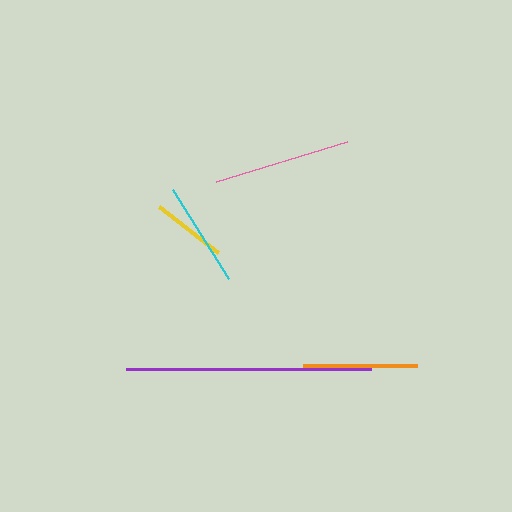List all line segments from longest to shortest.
From longest to shortest: purple, pink, orange, cyan, yellow.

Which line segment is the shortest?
The yellow line is the shortest at approximately 75 pixels.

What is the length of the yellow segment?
The yellow segment is approximately 75 pixels long.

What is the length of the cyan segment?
The cyan segment is approximately 106 pixels long.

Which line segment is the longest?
The purple line is the longest at approximately 245 pixels.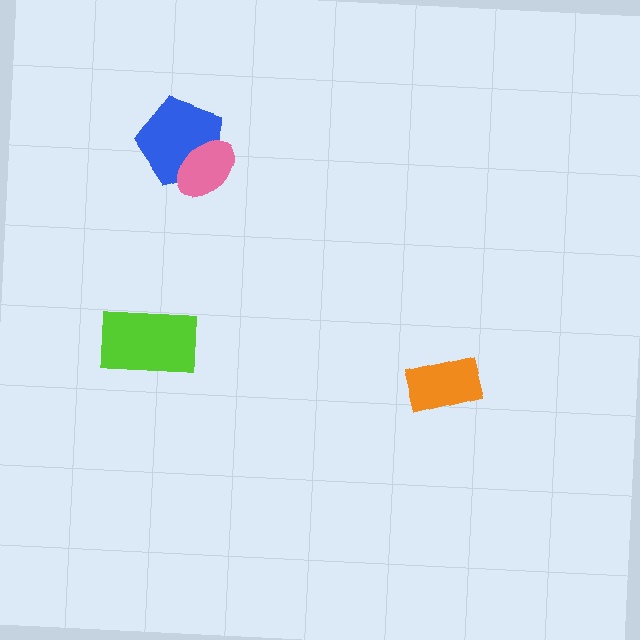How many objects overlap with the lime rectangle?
0 objects overlap with the lime rectangle.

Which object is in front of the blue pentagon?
The pink ellipse is in front of the blue pentagon.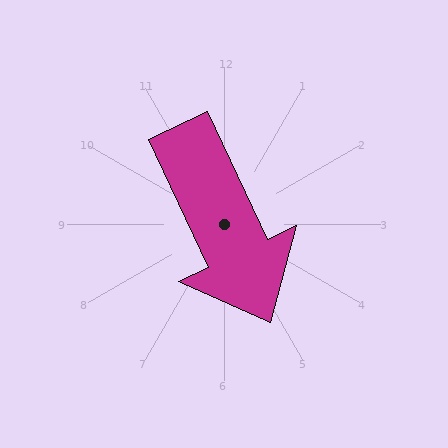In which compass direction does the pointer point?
Southeast.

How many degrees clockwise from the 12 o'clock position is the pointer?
Approximately 155 degrees.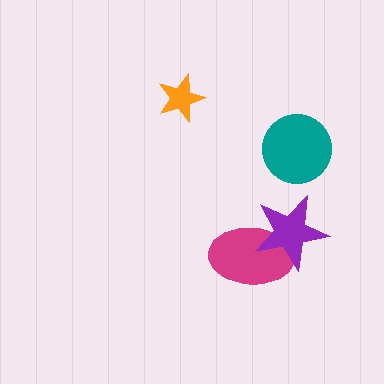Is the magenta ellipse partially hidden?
Yes, it is partially covered by another shape.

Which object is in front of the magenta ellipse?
The purple star is in front of the magenta ellipse.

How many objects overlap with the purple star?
1 object overlaps with the purple star.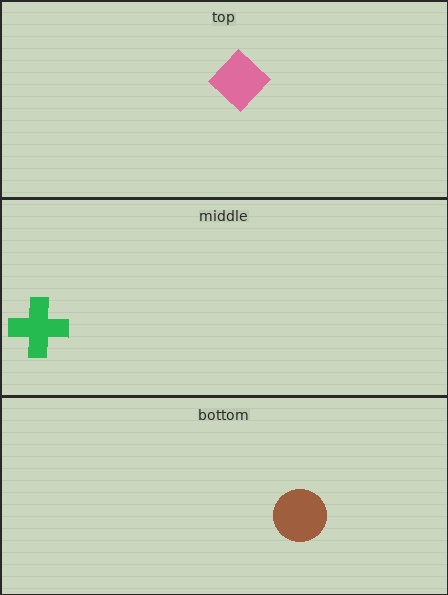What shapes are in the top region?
The pink diamond.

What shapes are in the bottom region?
The brown circle.